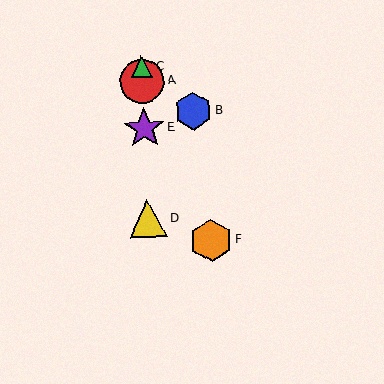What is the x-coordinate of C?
Object C is at x≈142.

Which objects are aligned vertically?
Objects A, C, D, E are aligned vertically.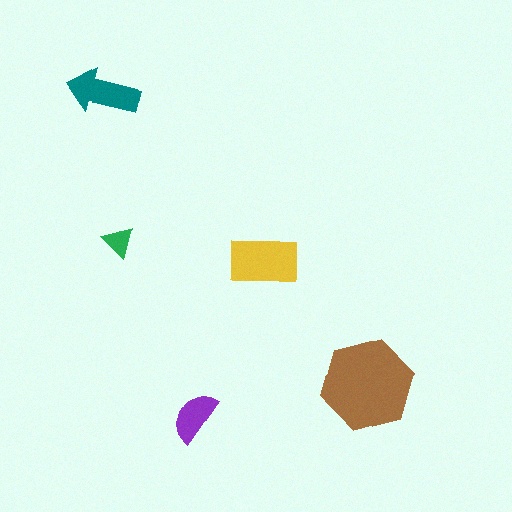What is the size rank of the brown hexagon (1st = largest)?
1st.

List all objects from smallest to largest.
The green triangle, the purple semicircle, the teal arrow, the yellow rectangle, the brown hexagon.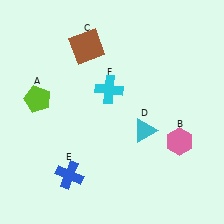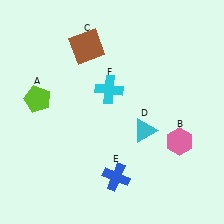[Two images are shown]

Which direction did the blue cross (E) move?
The blue cross (E) moved right.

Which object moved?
The blue cross (E) moved right.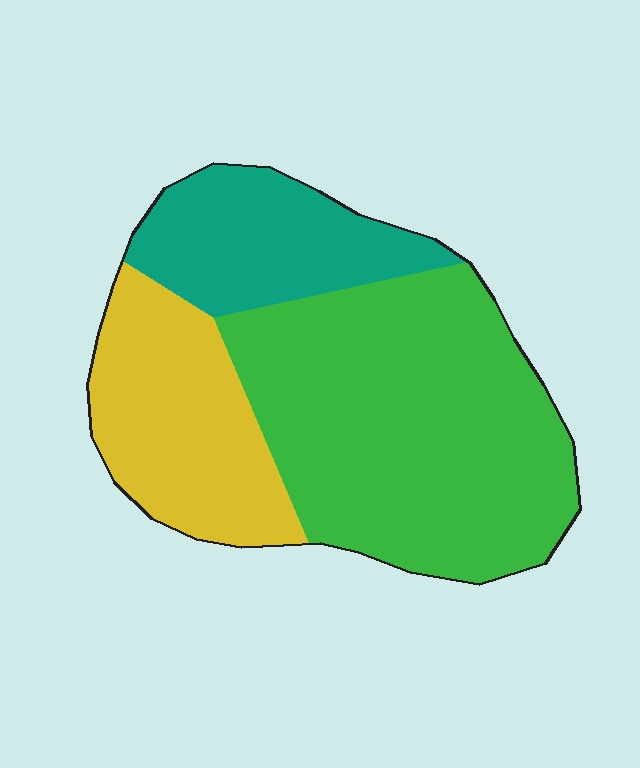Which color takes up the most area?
Green, at roughly 55%.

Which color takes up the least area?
Teal, at roughly 20%.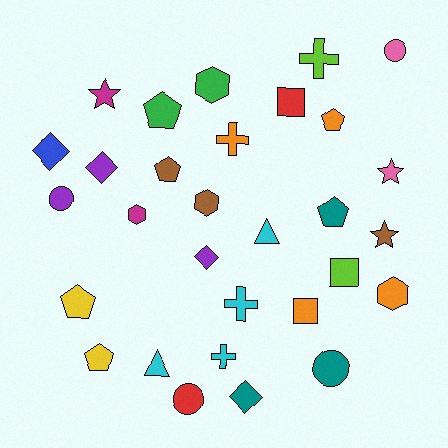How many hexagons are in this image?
There are 4 hexagons.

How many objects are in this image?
There are 30 objects.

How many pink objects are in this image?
There are 2 pink objects.